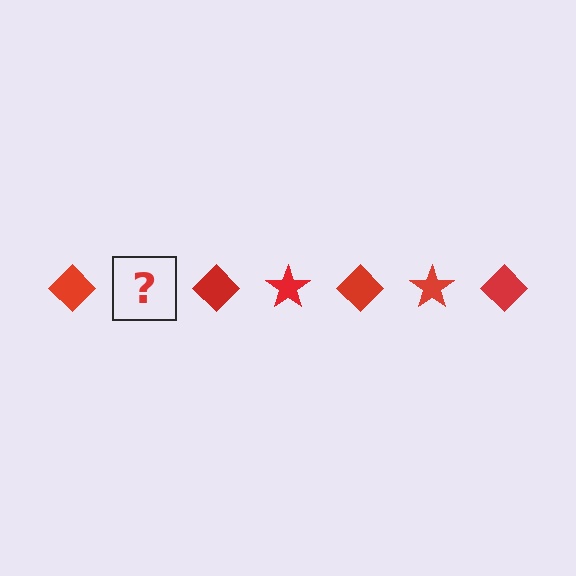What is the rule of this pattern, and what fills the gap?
The rule is that the pattern cycles through diamond, star shapes in red. The gap should be filled with a red star.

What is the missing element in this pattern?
The missing element is a red star.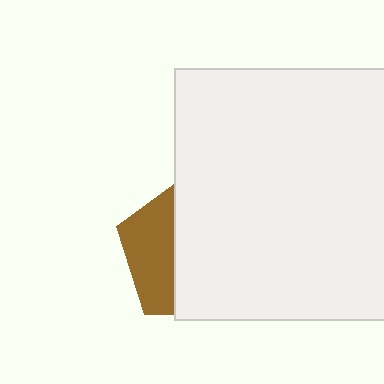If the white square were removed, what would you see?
You would see the complete brown pentagon.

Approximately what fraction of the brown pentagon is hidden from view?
Roughly 66% of the brown pentagon is hidden behind the white square.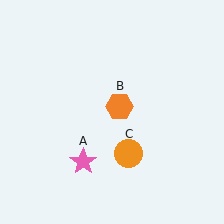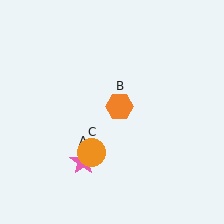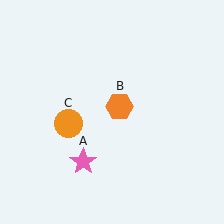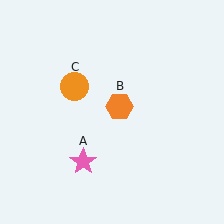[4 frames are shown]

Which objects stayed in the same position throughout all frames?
Pink star (object A) and orange hexagon (object B) remained stationary.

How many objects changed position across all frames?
1 object changed position: orange circle (object C).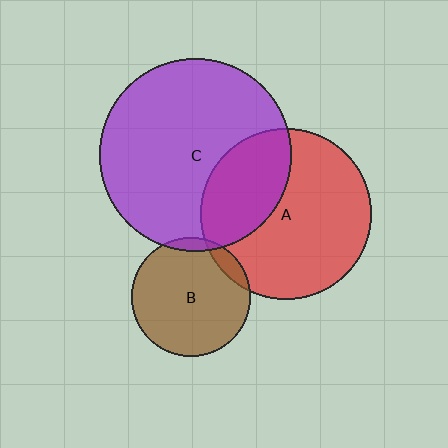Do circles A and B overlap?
Yes.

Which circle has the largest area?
Circle C (purple).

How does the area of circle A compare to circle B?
Approximately 2.1 times.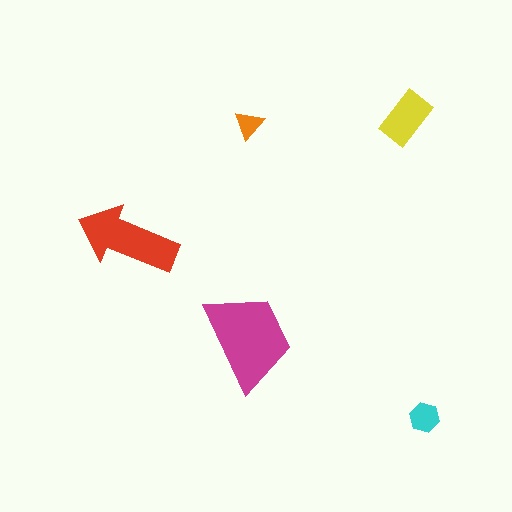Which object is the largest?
The magenta trapezoid.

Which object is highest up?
The yellow rectangle is topmost.